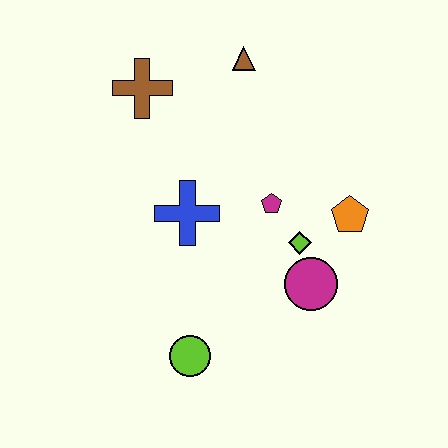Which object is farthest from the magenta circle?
The brown cross is farthest from the magenta circle.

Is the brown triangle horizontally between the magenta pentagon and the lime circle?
Yes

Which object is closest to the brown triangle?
The brown cross is closest to the brown triangle.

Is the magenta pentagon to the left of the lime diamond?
Yes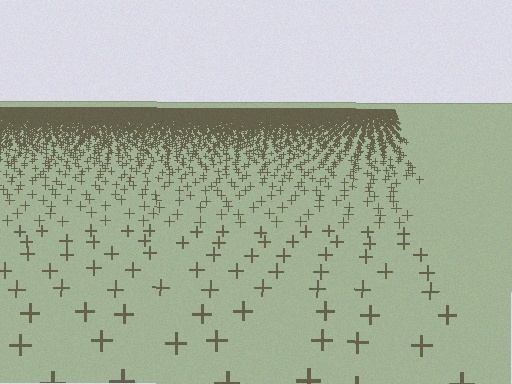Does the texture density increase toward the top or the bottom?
Density increases toward the top.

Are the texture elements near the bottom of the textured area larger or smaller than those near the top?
Larger. Near the bottom, elements are closer to the viewer and appear at a bigger on-screen size.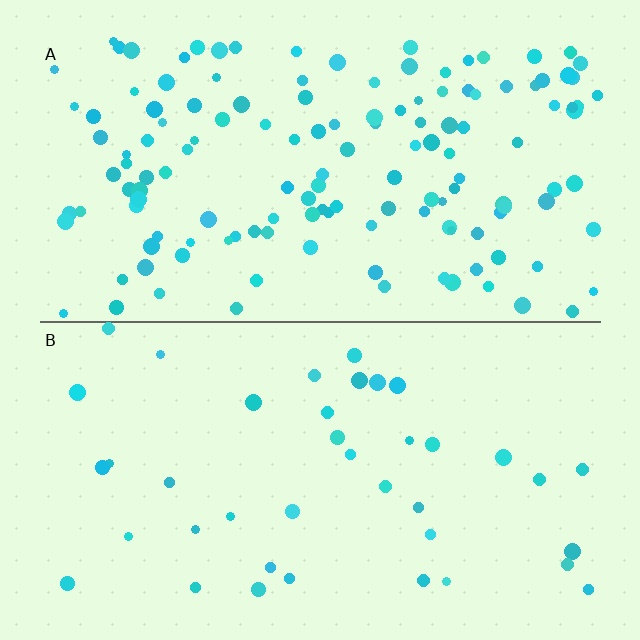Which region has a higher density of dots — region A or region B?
A (the top).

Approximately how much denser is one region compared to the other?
Approximately 3.5× — region A over region B.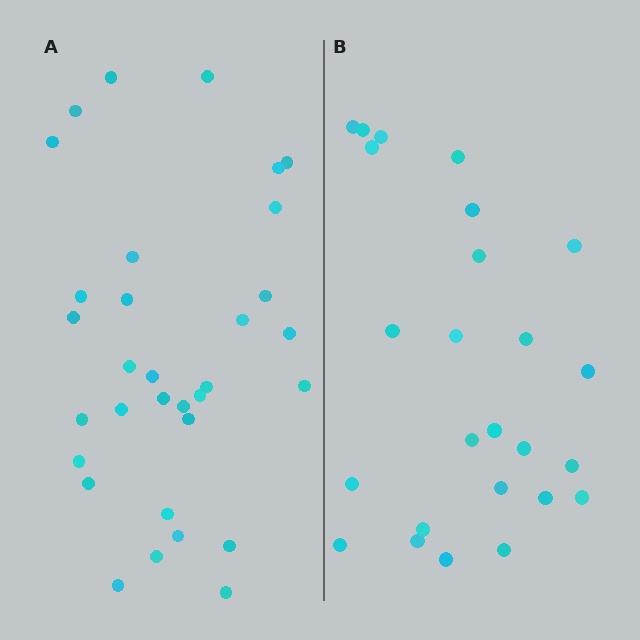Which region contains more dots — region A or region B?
Region A (the left region) has more dots.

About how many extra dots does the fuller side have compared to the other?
Region A has roughly 8 or so more dots than region B.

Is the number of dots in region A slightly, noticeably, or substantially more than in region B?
Region A has noticeably more, but not dramatically so. The ratio is roughly 1.3 to 1.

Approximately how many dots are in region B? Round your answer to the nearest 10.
About 20 dots. (The exact count is 25, which rounds to 20.)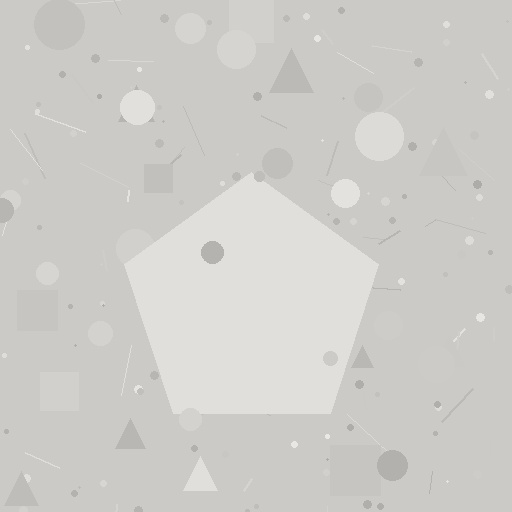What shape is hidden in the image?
A pentagon is hidden in the image.